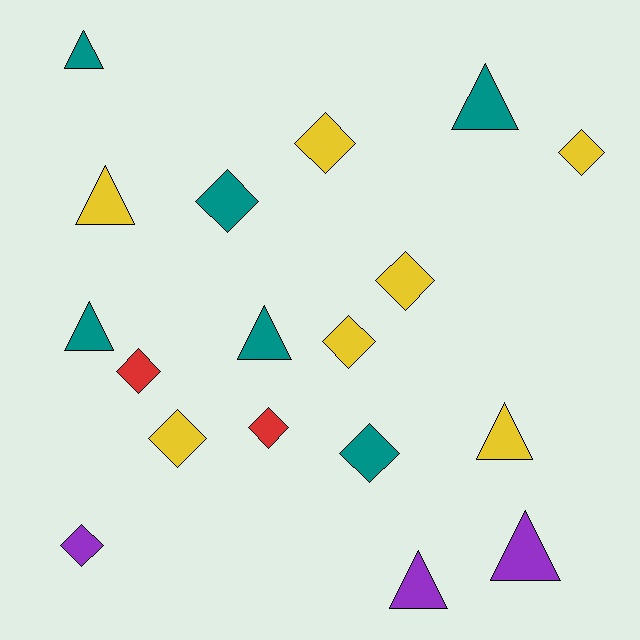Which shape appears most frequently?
Diamond, with 10 objects.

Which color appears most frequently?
Yellow, with 7 objects.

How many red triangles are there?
There are no red triangles.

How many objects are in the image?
There are 18 objects.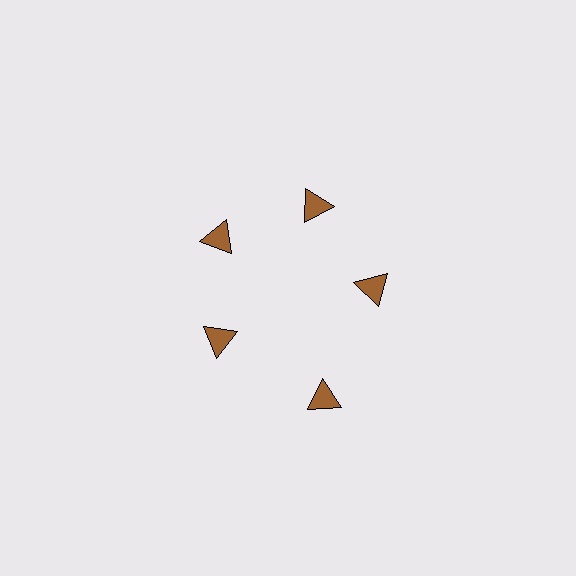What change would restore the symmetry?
The symmetry would be restored by moving it inward, back onto the ring so that all 5 triangles sit at equal angles and equal distance from the center.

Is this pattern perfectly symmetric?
No. The 5 brown triangles are arranged in a ring, but one element near the 5 o'clock position is pushed outward from the center, breaking the 5-fold rotational symmetry.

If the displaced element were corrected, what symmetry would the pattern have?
It would have 5-fold rotational symmetry — the pattern would map onto itself every 72 degrees.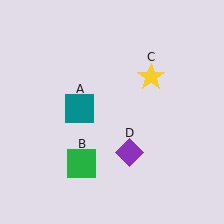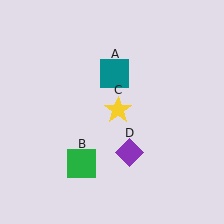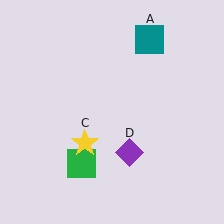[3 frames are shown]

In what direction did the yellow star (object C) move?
The yellow star (object C) moved down and to the left.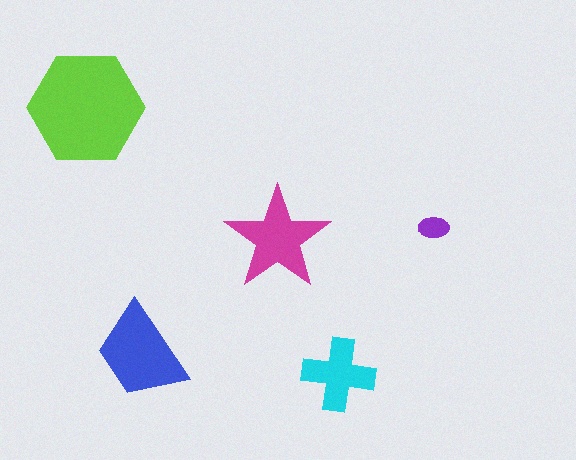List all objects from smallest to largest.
The purple ellipse, the cyan cross, the magenta star, the blue trapezoid, the lime hexagon.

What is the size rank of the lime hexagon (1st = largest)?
1st.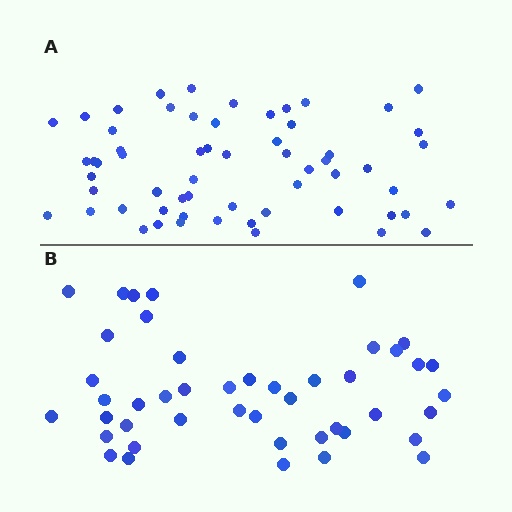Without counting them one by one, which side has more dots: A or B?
Region A (the top region) has more dots.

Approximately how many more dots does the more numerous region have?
Region A has approximately 15 more dots than region B.